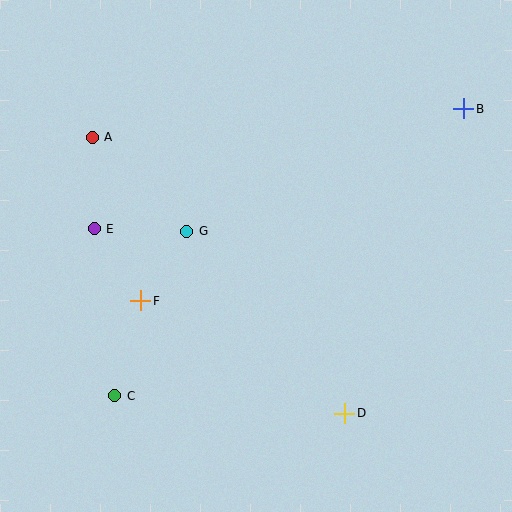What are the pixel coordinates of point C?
Point C is at (115, 396).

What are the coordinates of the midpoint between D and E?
The midpoint between D and E is at (219, 321).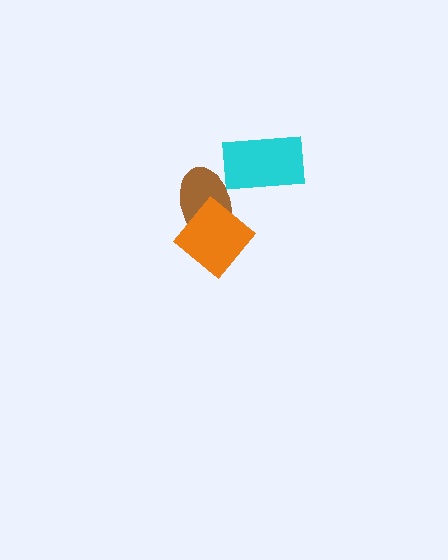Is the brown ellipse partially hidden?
Yes, it is partially covered by another shape.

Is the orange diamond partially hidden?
No, no other shape covers it.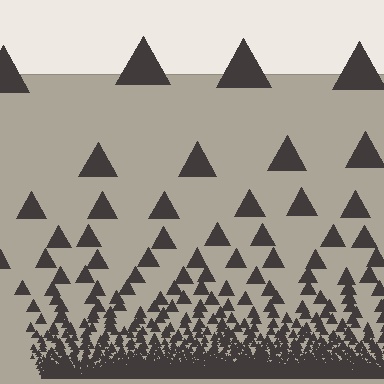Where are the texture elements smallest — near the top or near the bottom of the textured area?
Near the bottom.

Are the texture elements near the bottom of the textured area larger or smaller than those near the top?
Smaller. The gradient is inverted — elements near the bottom are smaller and denser.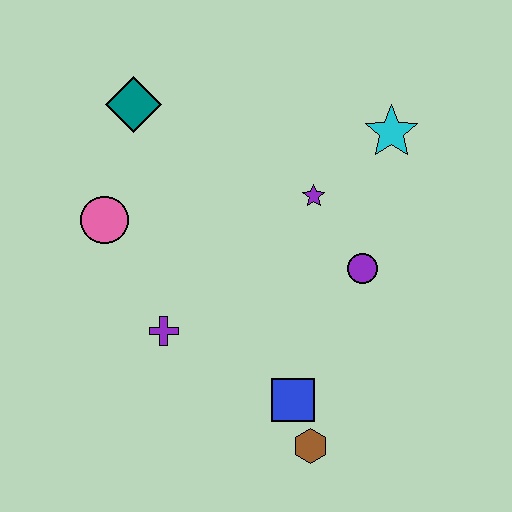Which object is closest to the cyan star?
The purple star is closest to the cyan star.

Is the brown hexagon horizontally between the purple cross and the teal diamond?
No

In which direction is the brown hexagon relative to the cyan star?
The brown hexagon is below the cyan star.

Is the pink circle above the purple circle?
Yes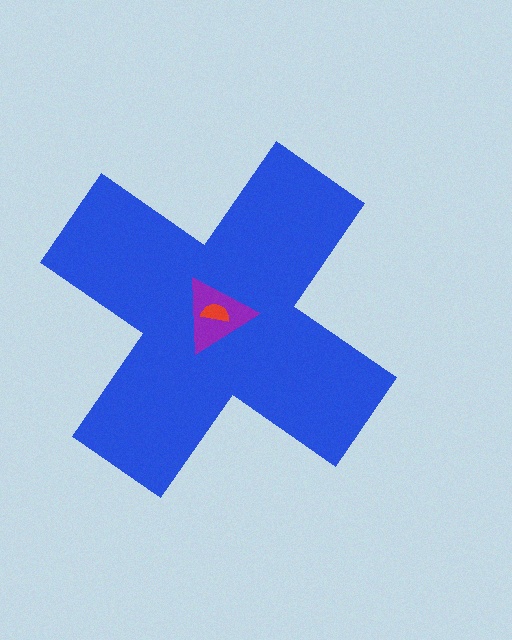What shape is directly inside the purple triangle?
The red semicircle.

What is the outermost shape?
The blue cross.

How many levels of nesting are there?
3.